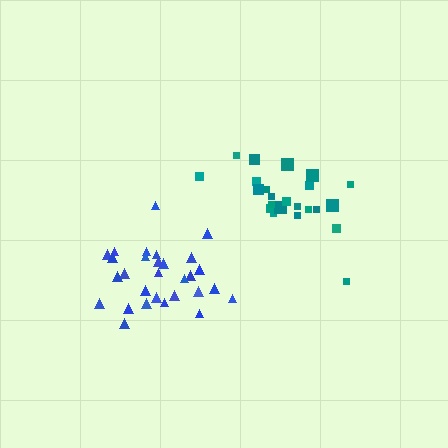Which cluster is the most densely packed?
Blue.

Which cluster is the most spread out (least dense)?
Teal.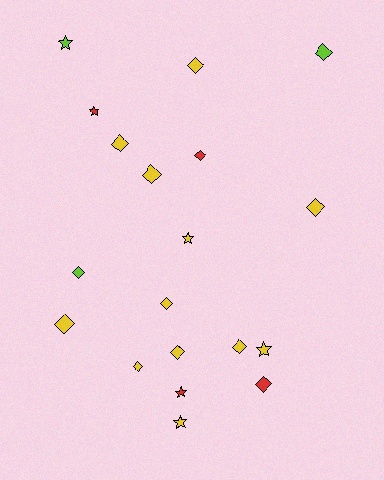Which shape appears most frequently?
Diamond, with 13 objects.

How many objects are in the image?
There are 19 objects.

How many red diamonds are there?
There are 2 red diamonds.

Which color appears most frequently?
Yellow, with 12 objects.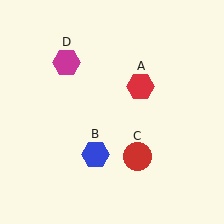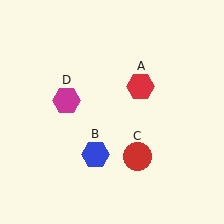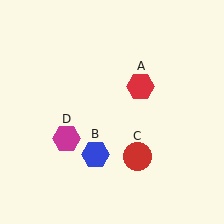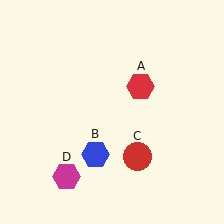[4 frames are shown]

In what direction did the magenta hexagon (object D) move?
The magenta hexagon (object D) moved down.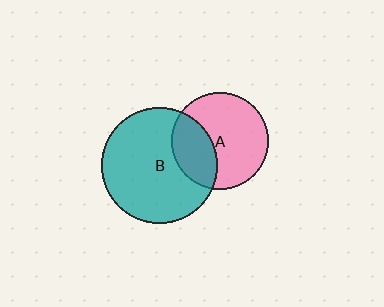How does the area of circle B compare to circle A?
Approximately 1.4 times.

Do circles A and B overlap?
Yes.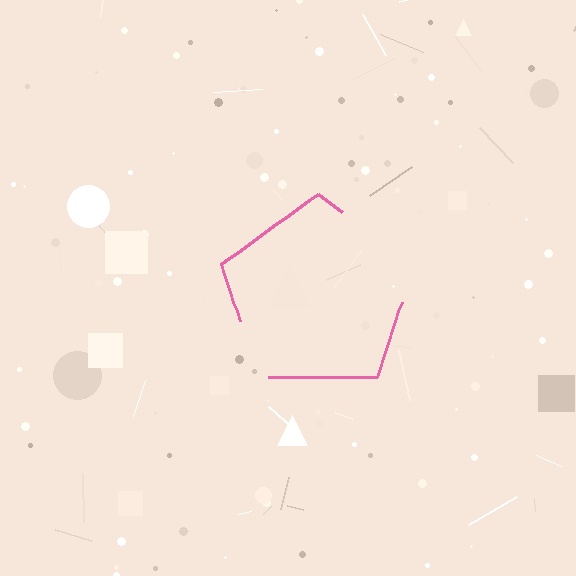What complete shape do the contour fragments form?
The contour fragments form a pentagon.